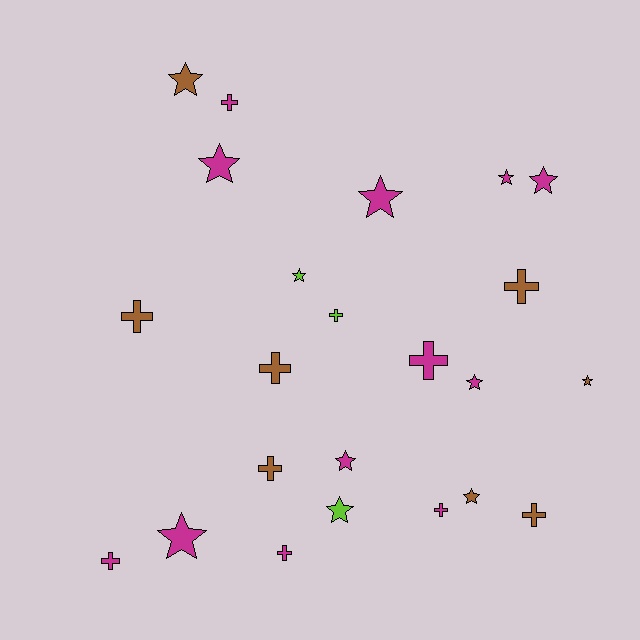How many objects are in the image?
There are 23 objects.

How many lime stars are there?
There are 2 lime stars.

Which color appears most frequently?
Magenta, with 12 objects.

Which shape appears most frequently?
Star, with 12 objects.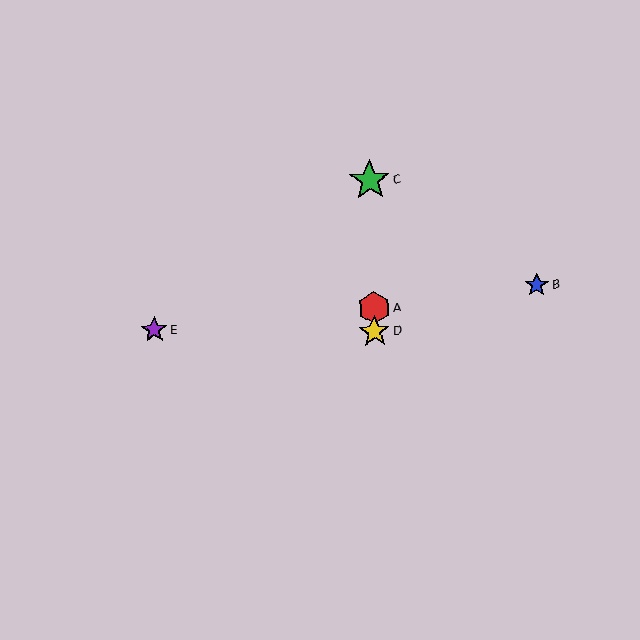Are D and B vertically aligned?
No, D is at x≈374 and B is at x≈537.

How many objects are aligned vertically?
3 objects (A, C, D) are aligned vertically.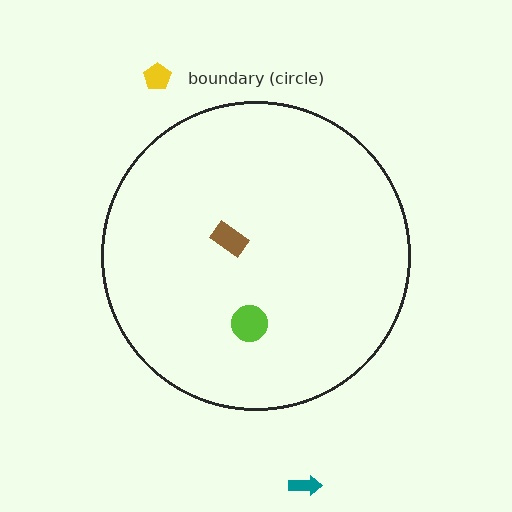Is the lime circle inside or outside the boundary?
Inside.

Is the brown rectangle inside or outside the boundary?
Inside.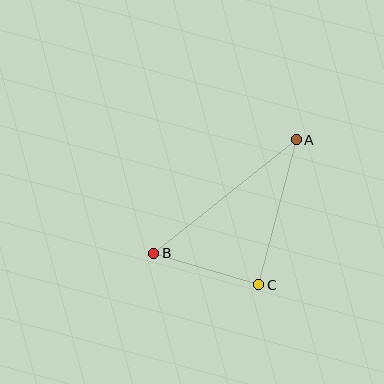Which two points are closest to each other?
Points B and C are closest to each other.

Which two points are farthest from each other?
Points A and B are farthest from each other.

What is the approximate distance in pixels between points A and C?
The distance between A and C is approximately 150 pixels.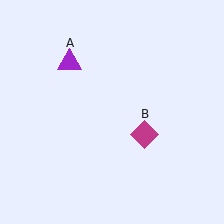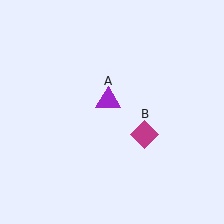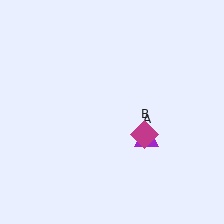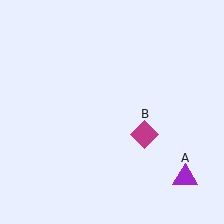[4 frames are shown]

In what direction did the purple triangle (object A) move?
The purple triangle (object A) moved down and to the right.